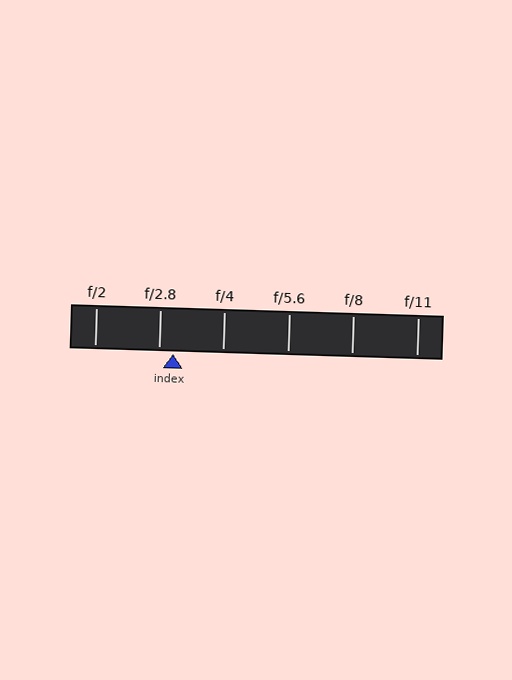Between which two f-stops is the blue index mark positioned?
The index mark is between f/2.8 and f/4.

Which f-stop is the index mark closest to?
The index mark is closest to f/2.8.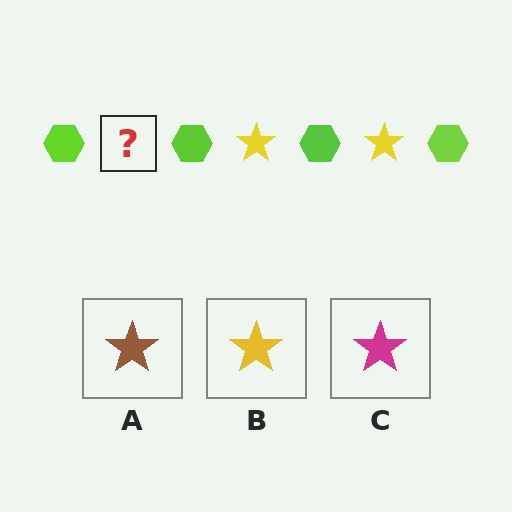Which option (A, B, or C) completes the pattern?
B.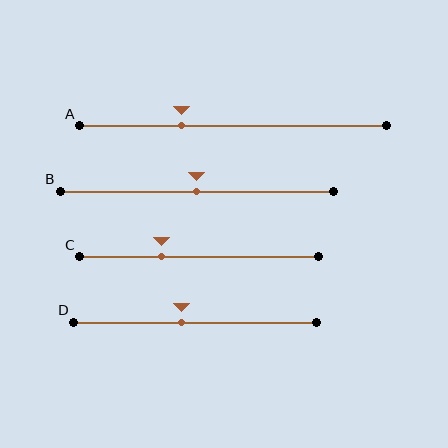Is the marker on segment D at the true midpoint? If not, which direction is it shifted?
No, the marker on segment D is shifted to the left by about 6% of the segment length.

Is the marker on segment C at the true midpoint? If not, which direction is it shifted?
No, the marker on segment C is shifted to the left by about 16% of the segment length.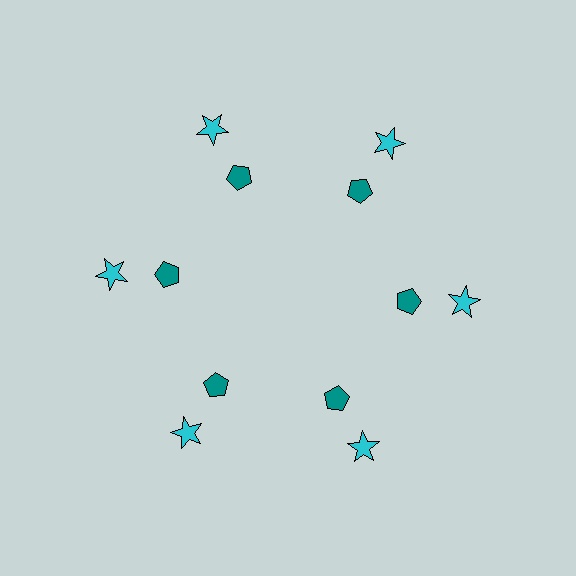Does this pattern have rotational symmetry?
Yes, this pattern has 6-fold rotational symmetry. It looks the same after rotating 60 degrees around the center.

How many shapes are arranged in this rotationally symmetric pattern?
There are 12 shapes, arranged in 6 groups of 2.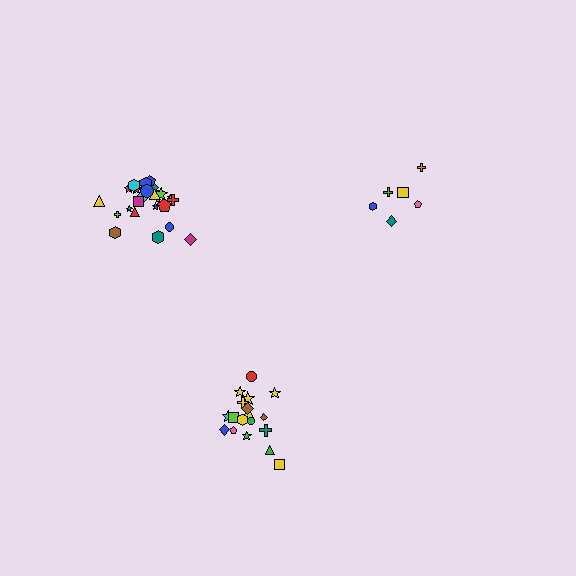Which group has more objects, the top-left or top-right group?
The top-left group.